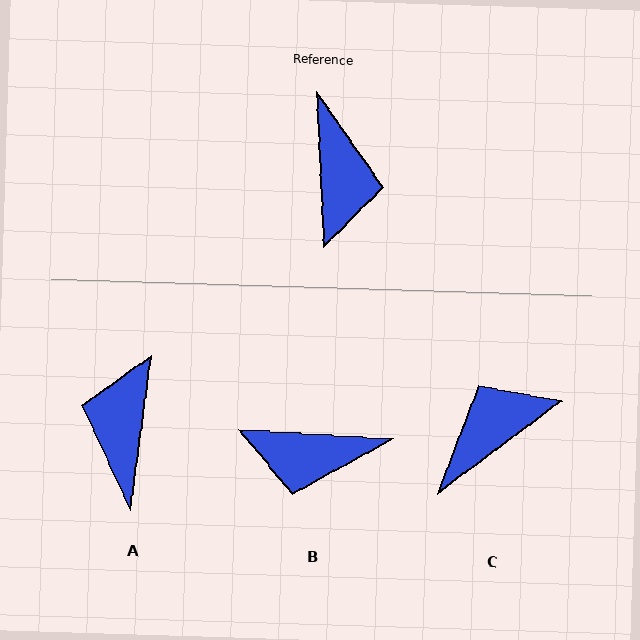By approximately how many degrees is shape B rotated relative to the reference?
Approximately 96 degrees clockwise.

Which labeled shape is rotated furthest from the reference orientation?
A, about 170 degrees away.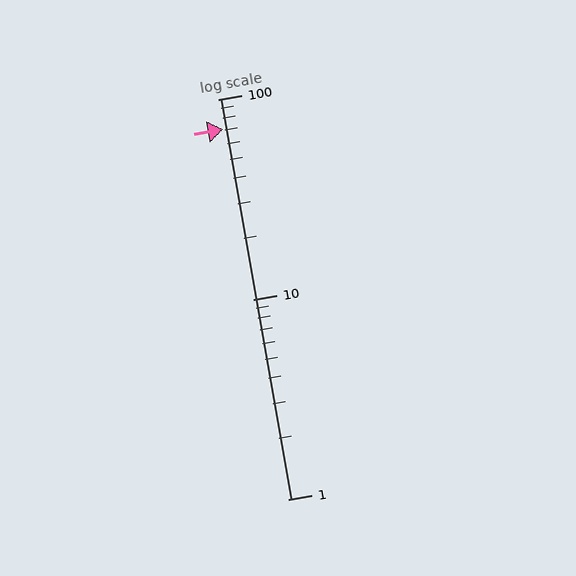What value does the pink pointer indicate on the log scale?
The pointer indicates approximately 71.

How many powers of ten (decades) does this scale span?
The scale spans 2 decades, from 1 to 100.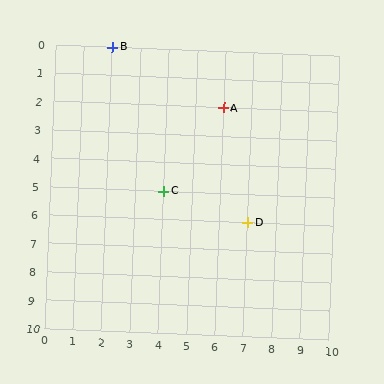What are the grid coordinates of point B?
Point B is at grid coordinates (2, 0).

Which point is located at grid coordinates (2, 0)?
Point B is at (2, 0).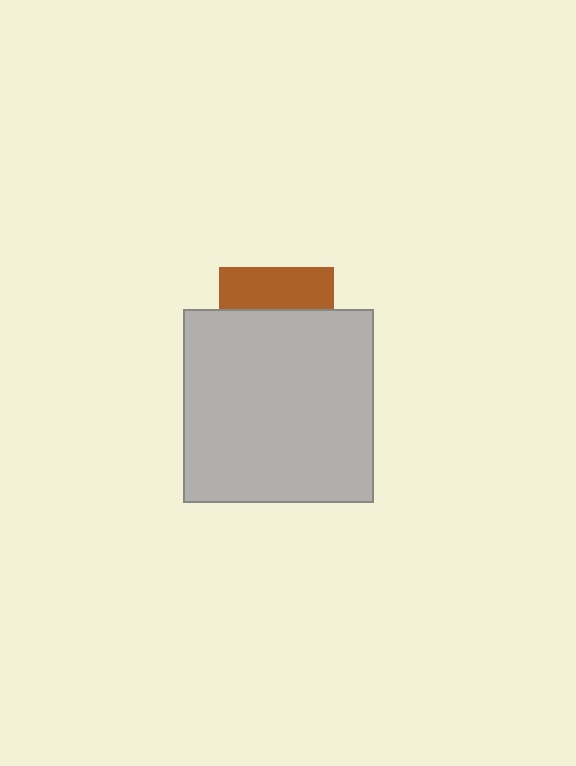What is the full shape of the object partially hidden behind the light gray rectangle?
The partially hidden object is a brown square.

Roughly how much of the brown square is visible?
A small part of it is visible (roughly 37%).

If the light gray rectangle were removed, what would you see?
You would see the complete brown square.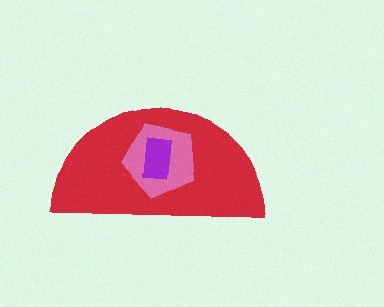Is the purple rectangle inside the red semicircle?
Yes.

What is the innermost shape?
The purple rectangle.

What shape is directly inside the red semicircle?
The pink pentagon.